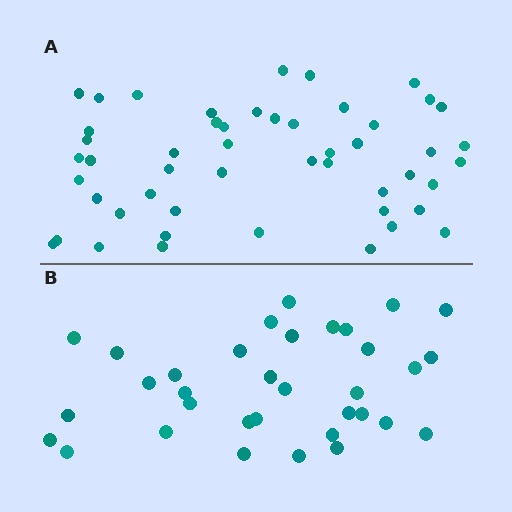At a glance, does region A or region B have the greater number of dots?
Region A (the top region) has more dots.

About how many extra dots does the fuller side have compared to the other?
Region A has approximately 15 more dots than region B.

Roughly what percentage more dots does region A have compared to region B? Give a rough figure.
About 45% more.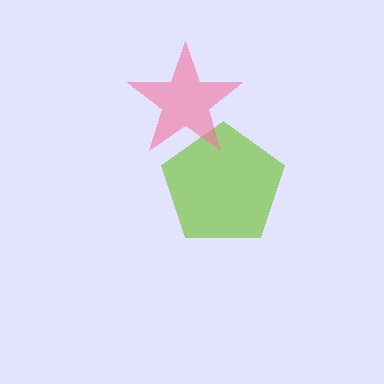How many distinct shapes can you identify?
There are 2 distinct shapes: a lime pentagon, a pink star.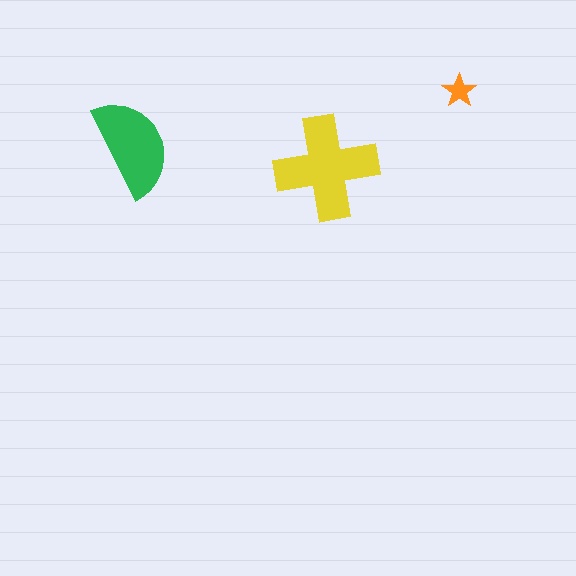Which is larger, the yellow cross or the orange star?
The yellow cross.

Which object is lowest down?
The yellow cross is bottommost.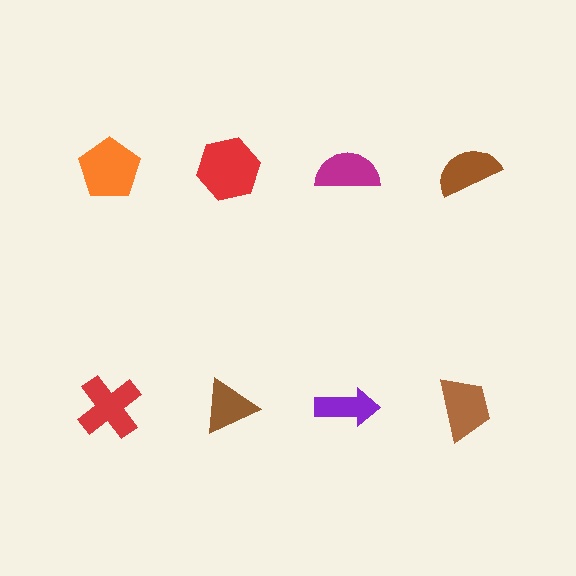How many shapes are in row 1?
4 shapes.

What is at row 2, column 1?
A red cross.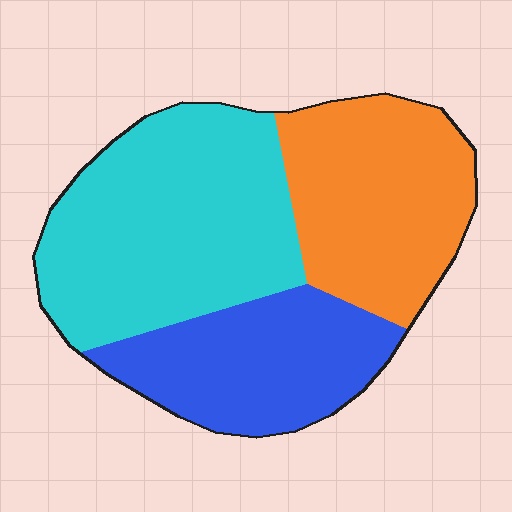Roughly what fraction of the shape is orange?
Orange takes up about one third (1/3) of the shape.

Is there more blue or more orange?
Orange.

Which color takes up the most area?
Cyan, at roughly 45%.